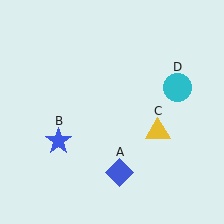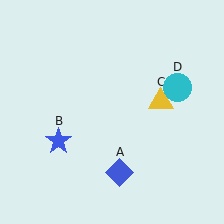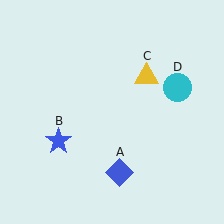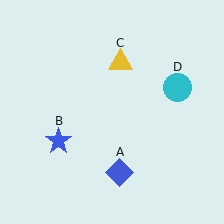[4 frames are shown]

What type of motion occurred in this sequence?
The yellow triangle (object C) rotated counterclockwise around the center of the scene.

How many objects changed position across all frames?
1 object changed position: yellow triangle (object C).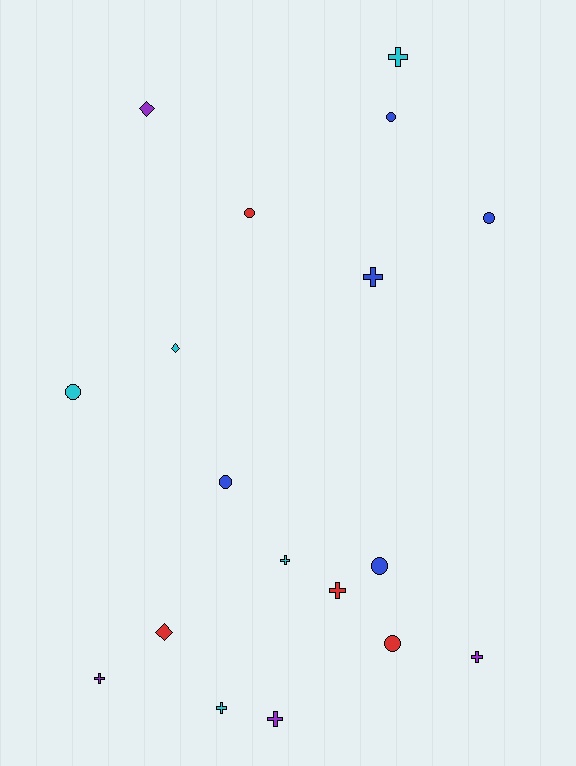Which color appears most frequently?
Cyan, with 5 objects.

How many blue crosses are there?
There is 1 blue cross.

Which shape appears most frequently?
Cross, with 8 objects.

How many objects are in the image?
There are 18 objects.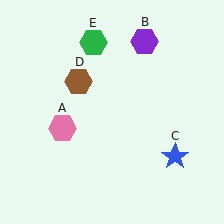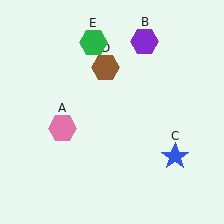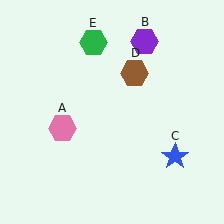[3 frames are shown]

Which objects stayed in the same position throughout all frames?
Pink hexagon (object A) and purple hexagon (object B) and blue star (object C) and green hexagon (object E) remained stationary.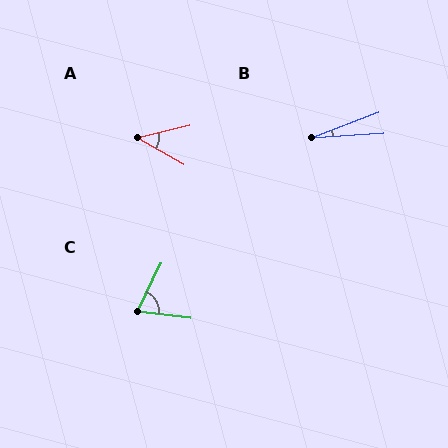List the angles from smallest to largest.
B (17°), A (43°), C (72°).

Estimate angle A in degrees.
Approximately 43 degrees.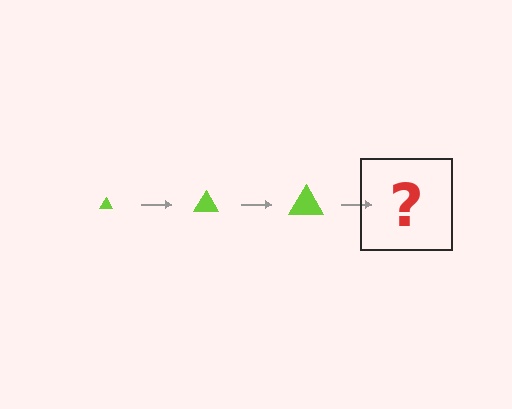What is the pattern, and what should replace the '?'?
The pattern is that the triangle gets progressively larger each step. The '?' should be a lime triangle, larger than the previous one.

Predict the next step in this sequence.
The next step is a lime triangle, larger than the previous one.